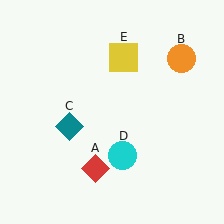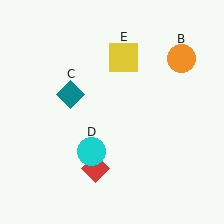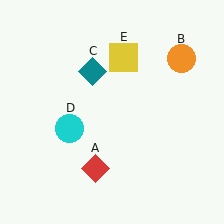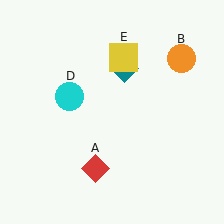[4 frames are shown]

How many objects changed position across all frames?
2 objects changed position: teal diamond (object C), cyan circle (object D).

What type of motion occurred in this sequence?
The teal diamond (object C), cyan circle (object D) rotated clockwise around the center of the scene.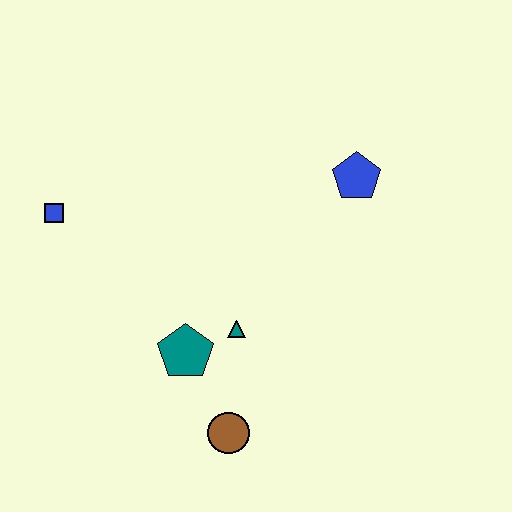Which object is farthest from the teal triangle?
The blue square is farthest from the teal triangle.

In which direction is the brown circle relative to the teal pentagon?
The brown circle is below the teal pentagon.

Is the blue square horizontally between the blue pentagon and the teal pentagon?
No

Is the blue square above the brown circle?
Yes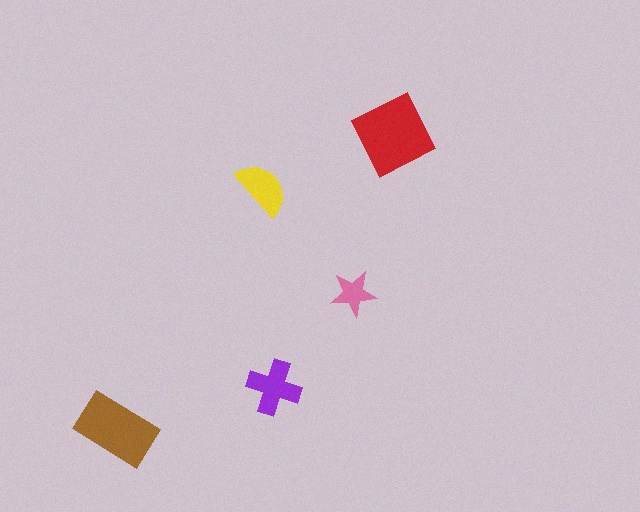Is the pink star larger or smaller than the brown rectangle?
Smaller.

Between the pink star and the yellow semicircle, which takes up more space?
The yellow semicircle.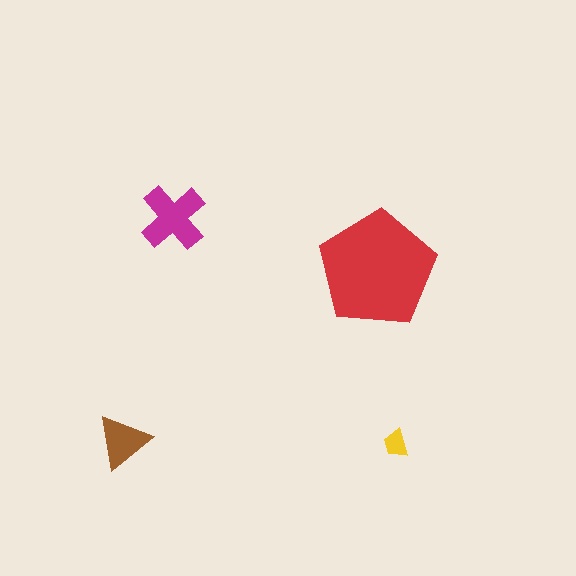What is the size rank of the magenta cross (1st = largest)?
2nd.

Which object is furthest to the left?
The brown triangle is leftmost.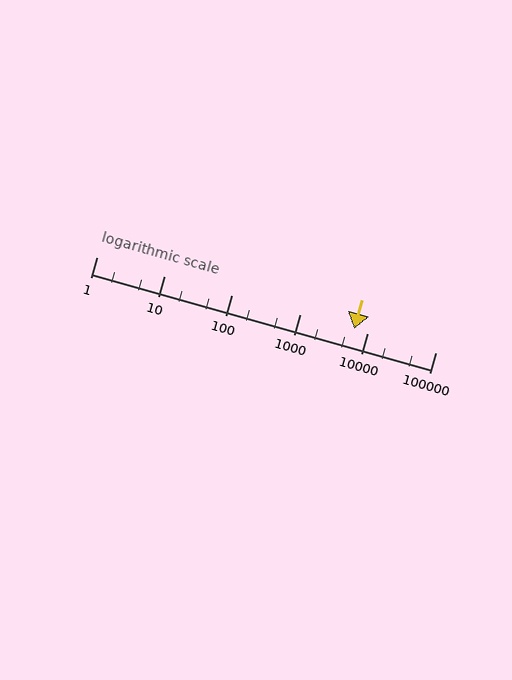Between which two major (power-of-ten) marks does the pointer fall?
The pointer is between 1000 and 10000.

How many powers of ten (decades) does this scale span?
The scale spans 5 decades, from 1 to 100000.